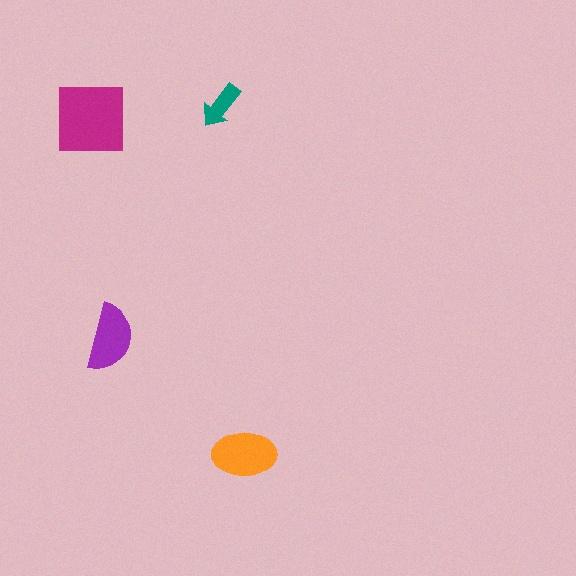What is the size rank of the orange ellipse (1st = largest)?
2nd.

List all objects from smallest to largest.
The teal arrow, the purple semicircle, the orange ellipse, the magenta square.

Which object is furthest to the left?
The magenta square is leftmost.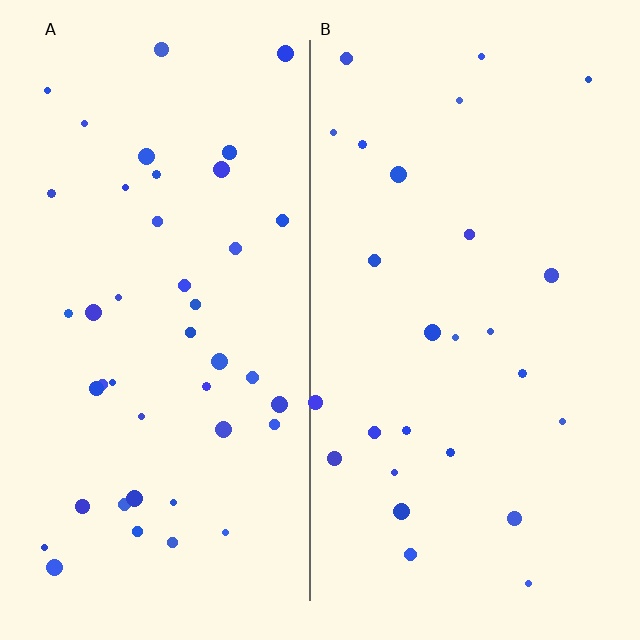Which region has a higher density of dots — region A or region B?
A (the left).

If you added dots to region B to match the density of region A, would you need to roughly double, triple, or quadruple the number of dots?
Approximately double.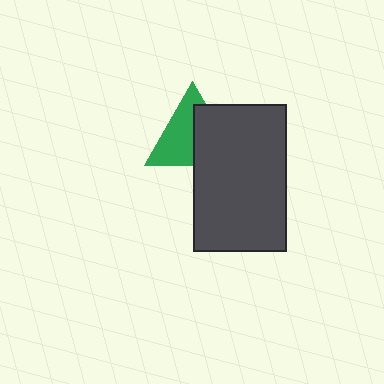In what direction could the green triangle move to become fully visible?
The green triangle could move toward the upper-left. That would shift it out from behind the dark gray rectangle entirely.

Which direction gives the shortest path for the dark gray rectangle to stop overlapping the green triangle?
Moving toward the lower-right gives the shortest separation.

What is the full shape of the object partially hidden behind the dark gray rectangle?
The partially hidden object is a green triangle.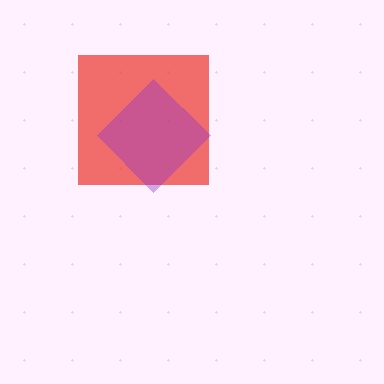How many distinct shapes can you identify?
There are 2 distinct shapes: a red square, a purple diamond.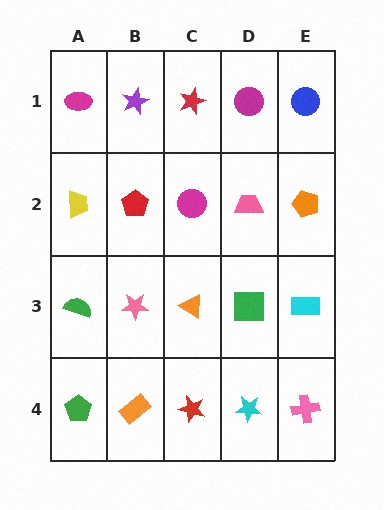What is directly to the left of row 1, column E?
A magenta circle.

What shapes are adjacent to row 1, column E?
An orange pentagon (row 2, column E), a magenta circle (row 1, column D).